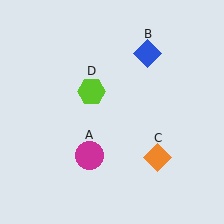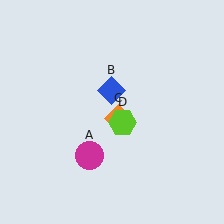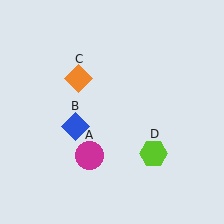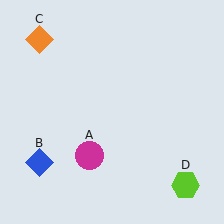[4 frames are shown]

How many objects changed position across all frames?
3 objects changed position: blue diamond (object B), orange diamond (object C), lime hexagon (object D).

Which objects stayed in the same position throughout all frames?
Magenta circle (object A) remained stationary.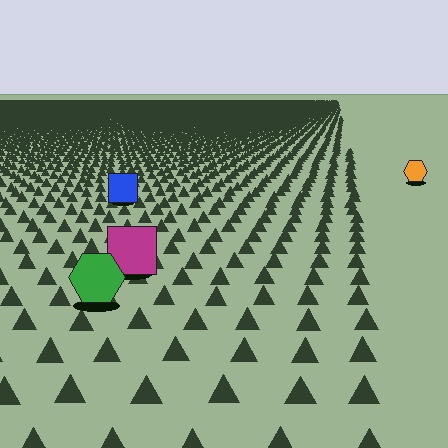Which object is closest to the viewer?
The green hexagon is closest. The texture marks near it are larger and more spread out.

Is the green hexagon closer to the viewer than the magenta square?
Yes. The green hexagon is closer — you can tell from the texture gradient: the ground texture is coarser near it.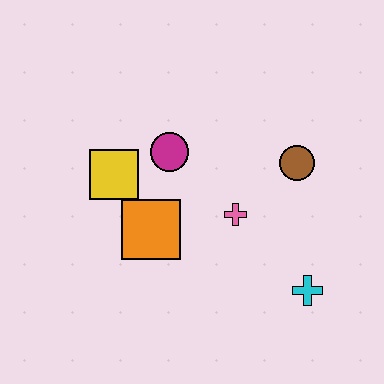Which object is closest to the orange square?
The yellow square is closest to the orange square.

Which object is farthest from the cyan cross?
The yellow square is farthest from the cyan cross.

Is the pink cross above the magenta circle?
No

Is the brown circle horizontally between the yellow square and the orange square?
No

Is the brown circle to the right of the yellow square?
Yes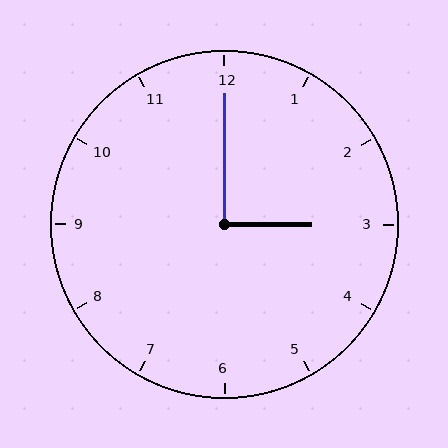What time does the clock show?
3:00.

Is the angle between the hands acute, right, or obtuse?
It is right.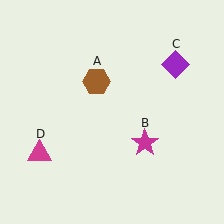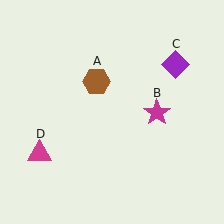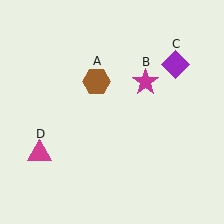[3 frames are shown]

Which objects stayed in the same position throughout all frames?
Brown hexagon (object A) and purple diamond (object C) and magenta triangle (object D) remained stationary.